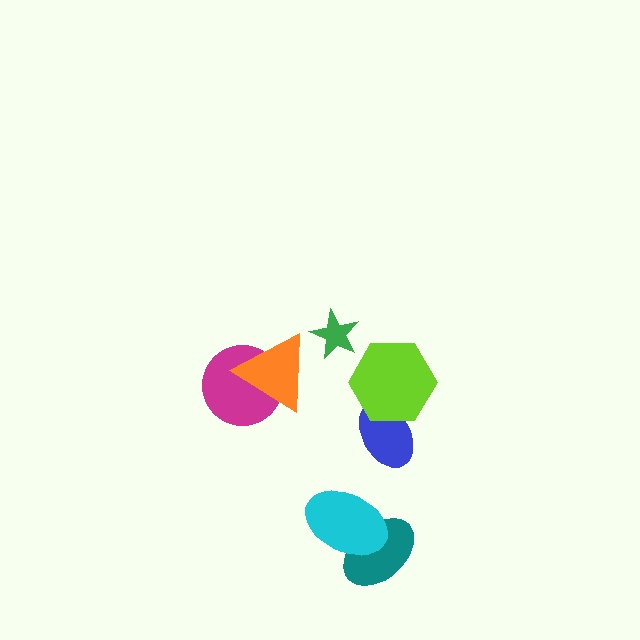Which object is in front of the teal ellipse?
The cyan ellipse is in front of the teal ellipse.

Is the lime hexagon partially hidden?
No, no other shape covers it.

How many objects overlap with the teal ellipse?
1 object overlaps with the teal ellipse.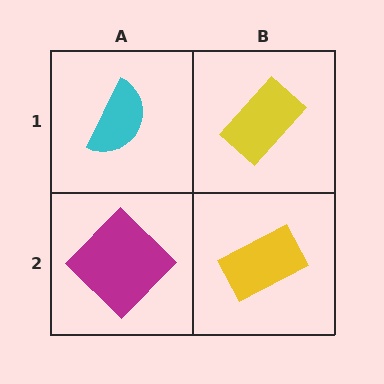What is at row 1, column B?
A yellow rectangle.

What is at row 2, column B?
A yellow rectangle.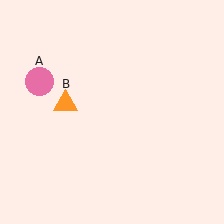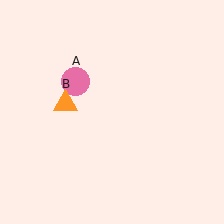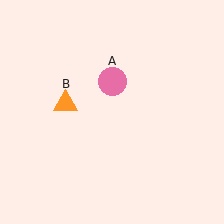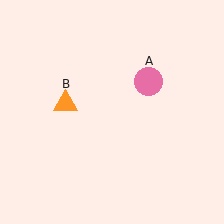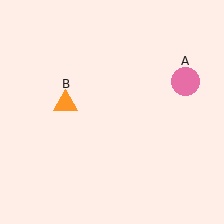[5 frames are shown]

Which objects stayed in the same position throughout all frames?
Orange triangle (object B) remained stationary.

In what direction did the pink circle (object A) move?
The pink circle (object A) moved right.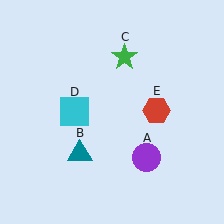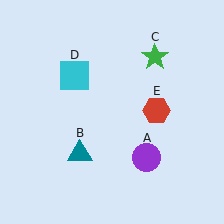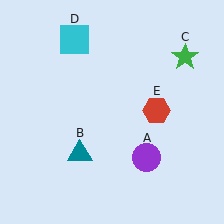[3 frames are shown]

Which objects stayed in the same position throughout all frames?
Purple circle (object A) and teal triangle (object B) and red hexagon (object E) remained stationary.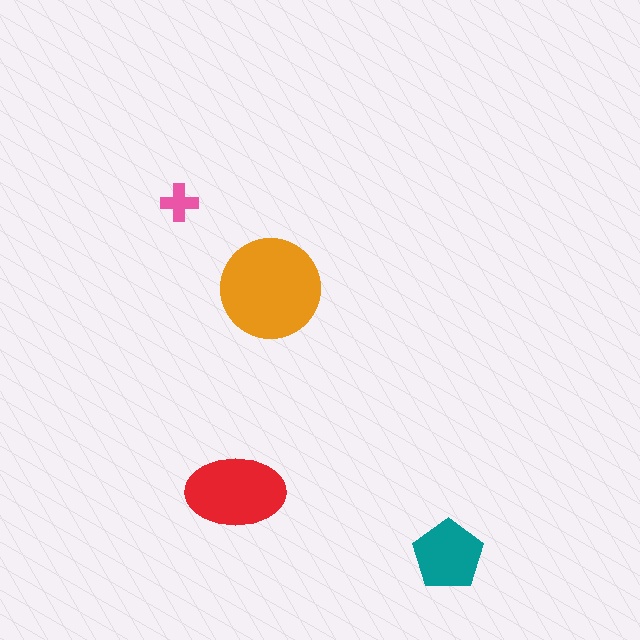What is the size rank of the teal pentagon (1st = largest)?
3rd.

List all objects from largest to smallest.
The orange circle, the red ellipse, the teal pentagon, the pink cross.